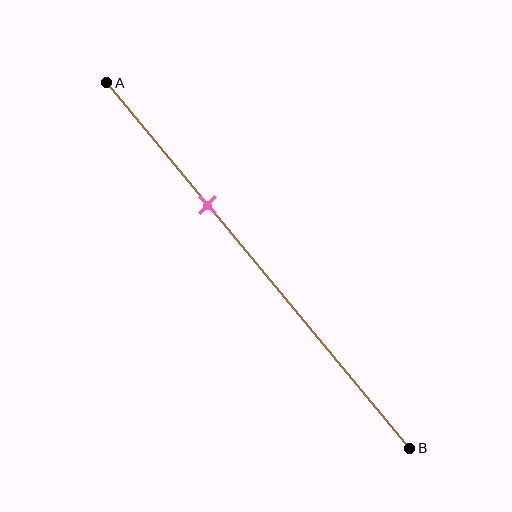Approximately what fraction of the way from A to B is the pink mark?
The pink mark is approximately 35% of the way from A to B.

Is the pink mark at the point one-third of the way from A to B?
Yes, the mark is approximately at the one-third point.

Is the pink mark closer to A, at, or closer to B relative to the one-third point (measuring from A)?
The pink mark is approximately at the one-third point of segment AB.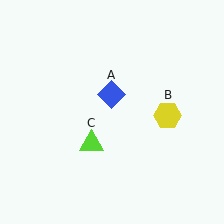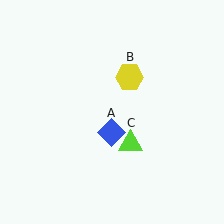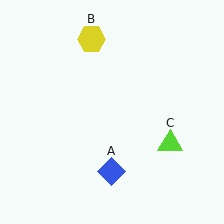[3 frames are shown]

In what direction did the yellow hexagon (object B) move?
The yellow hexagon (object B) moved up and to the left.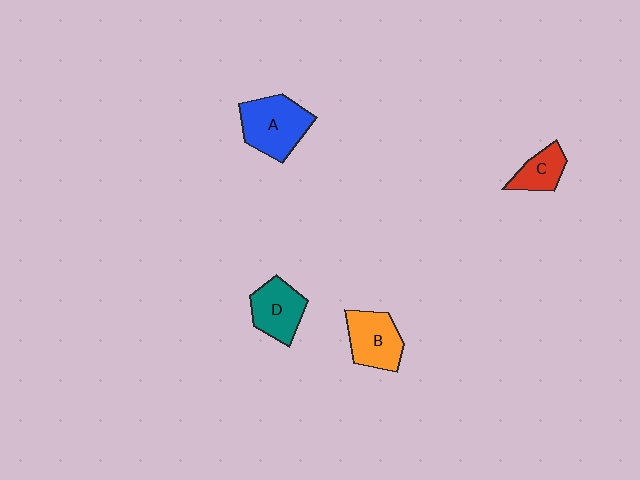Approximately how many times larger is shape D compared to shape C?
Approximately 1.4 times.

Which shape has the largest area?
Shape A (blue).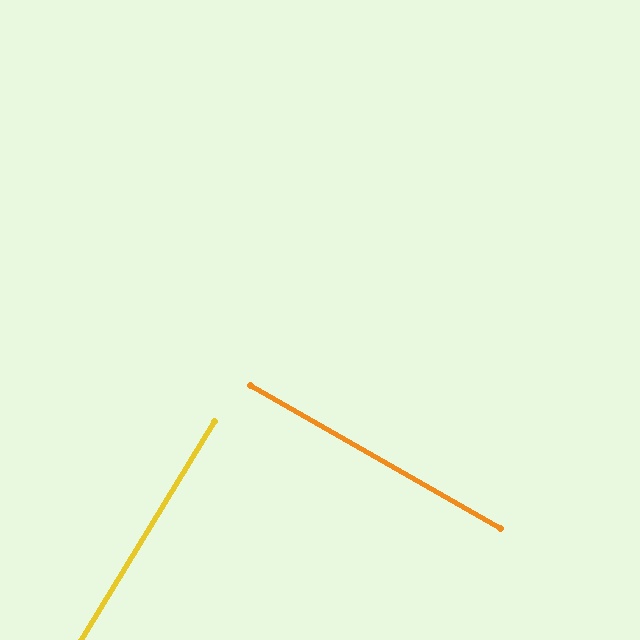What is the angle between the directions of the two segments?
Approximately 88 degrees.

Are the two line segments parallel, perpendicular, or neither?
Perpendicular — they meet at approximately 88°.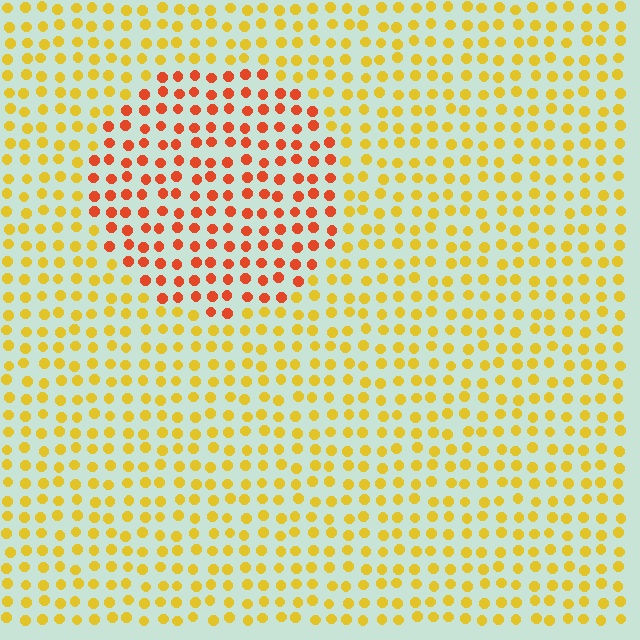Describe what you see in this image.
The image is filled with small yellow elements in a uniform arrangement. A circle-shaped region is visible where the elements are tinted to a slightly different hue, forming a subtle color boundary.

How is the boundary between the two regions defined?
The boundary is defined purely by a slight shift in hue (about 40 degrees). Spacing, size, and orientation are identical on both sides.